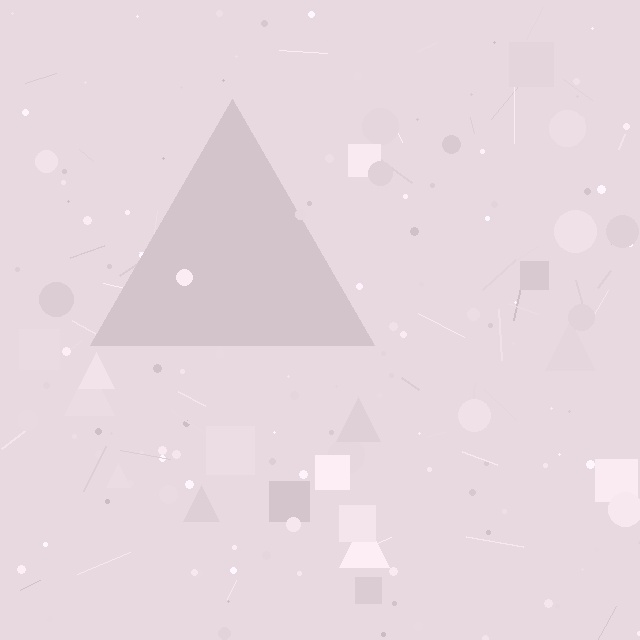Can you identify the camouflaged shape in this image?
The camouflaged shape is a triangle.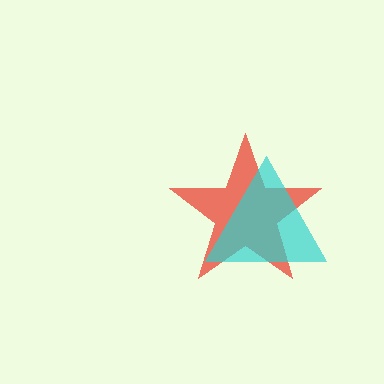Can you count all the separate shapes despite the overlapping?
Yes, there are 2 separate shapes.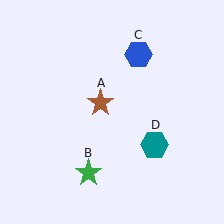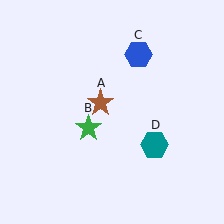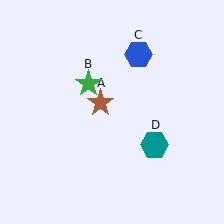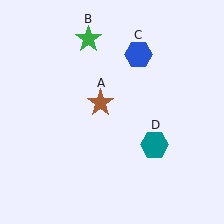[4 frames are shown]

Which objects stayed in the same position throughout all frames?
Brown star (object A) and blue hexagon (object C) and teal hexagon (object D) remained stationary.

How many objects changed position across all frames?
1 object changed position: green star (object B).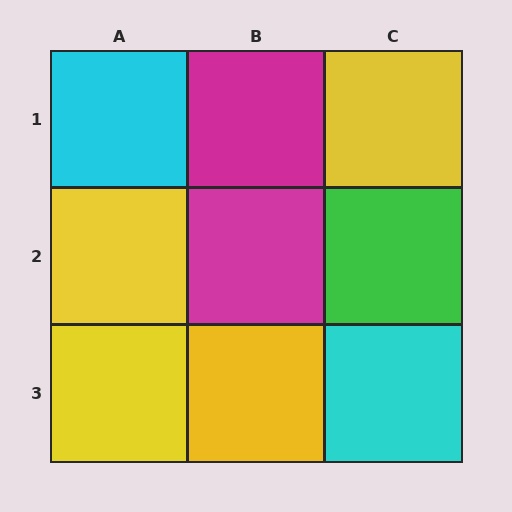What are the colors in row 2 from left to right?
Yellow, magenta, green.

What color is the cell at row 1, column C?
Yellow.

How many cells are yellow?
4 cells are yellow.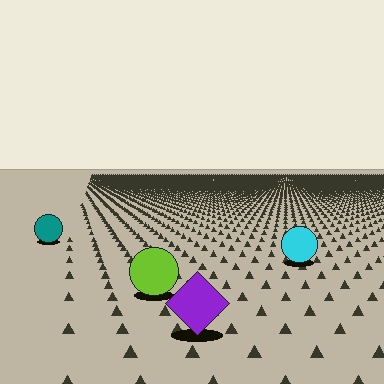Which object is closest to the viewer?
The purple diamond is closest. The texture marks near it are larger and more spread out.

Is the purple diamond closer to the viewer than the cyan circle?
Yes. The purple diamond is closer — you can tell from the texture gradient: the ground texture is coarser near it.